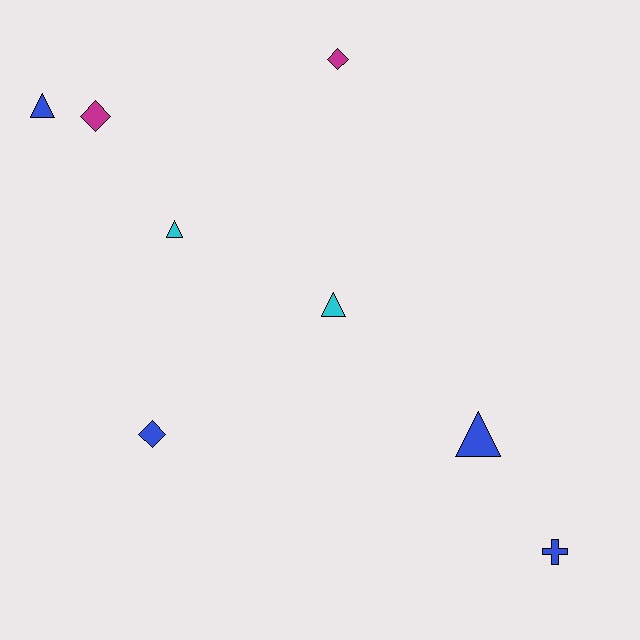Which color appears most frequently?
Blue, with 4 objects.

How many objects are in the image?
There are 8 objects.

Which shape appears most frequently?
Triangle, with 4 objects.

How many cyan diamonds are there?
There are no cyan diamonds.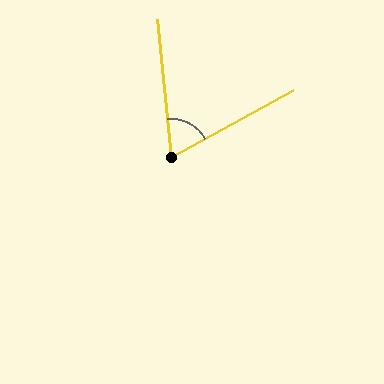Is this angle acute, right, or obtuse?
It is acute.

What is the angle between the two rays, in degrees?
Approximately 67 degrees.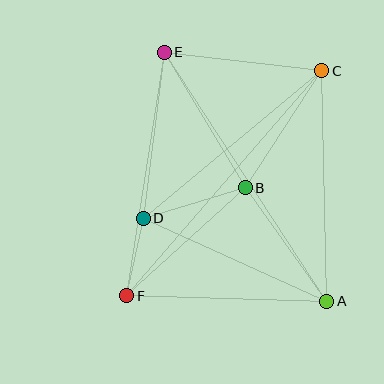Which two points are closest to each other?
Points D and F are closest to each other.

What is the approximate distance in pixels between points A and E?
The distance between A and E is approximately 297 pixels.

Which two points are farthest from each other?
Points C and F are farthest from each other.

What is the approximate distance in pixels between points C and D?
The distance between C and D is approximately 232 pixels.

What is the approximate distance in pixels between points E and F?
The distance between E and F is approximately 246 pixels.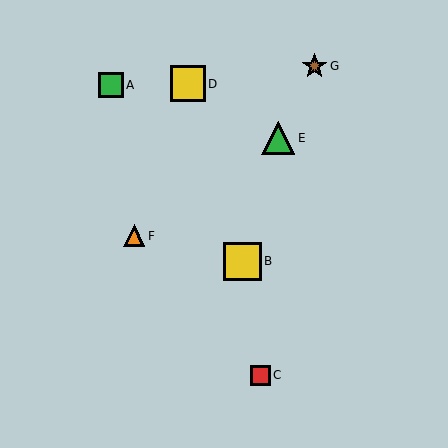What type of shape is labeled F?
Shape F is an orange triangle.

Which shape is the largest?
The yellow square (labeled B) is the largest.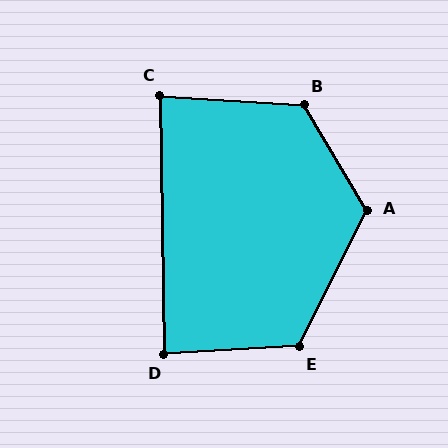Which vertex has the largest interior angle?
B, at approximately 124 degrees.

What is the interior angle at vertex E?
Approximately 120 degrees (obtuse).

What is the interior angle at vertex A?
Approximately 123 degrees (obtuse).